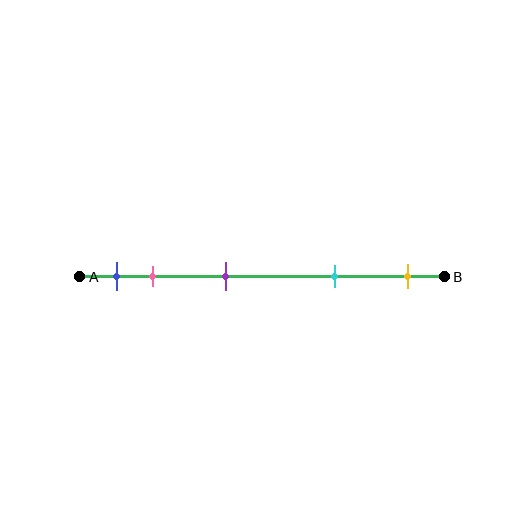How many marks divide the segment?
There are 5 marks dividing the segment.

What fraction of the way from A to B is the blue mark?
The blue mark is approximately 10% (0.1) of the way from A to B.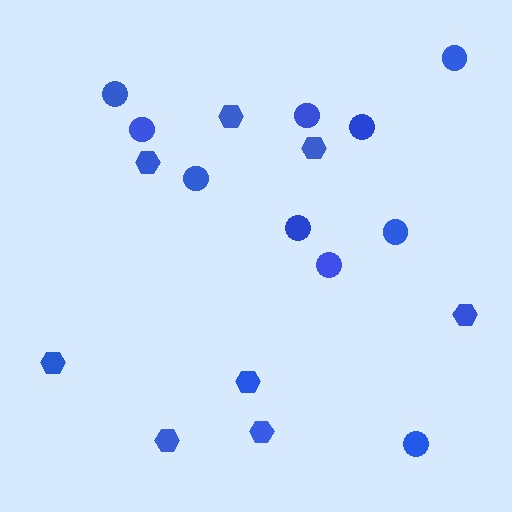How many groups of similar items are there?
There are 2 groups: one group of hexagons (8) and one group of circles (10).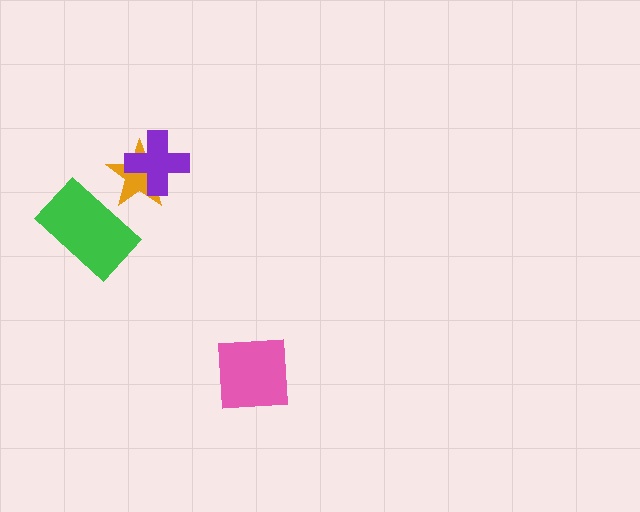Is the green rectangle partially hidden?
No, no other shape covers it.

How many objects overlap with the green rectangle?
1 object overlaps with the green rectangle.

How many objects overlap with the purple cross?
1 object overlaps with the purple cross.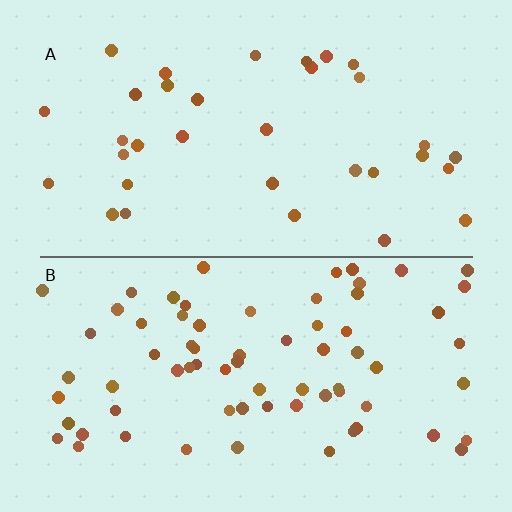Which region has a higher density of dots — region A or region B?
B (the bottom).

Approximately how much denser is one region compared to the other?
Approximately 2.1× — region B over region A.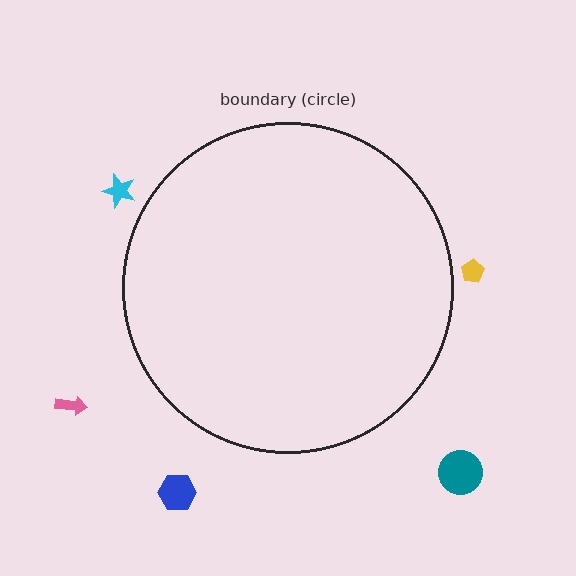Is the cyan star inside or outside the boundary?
Outside.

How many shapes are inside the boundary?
0 inside, 5 outside.